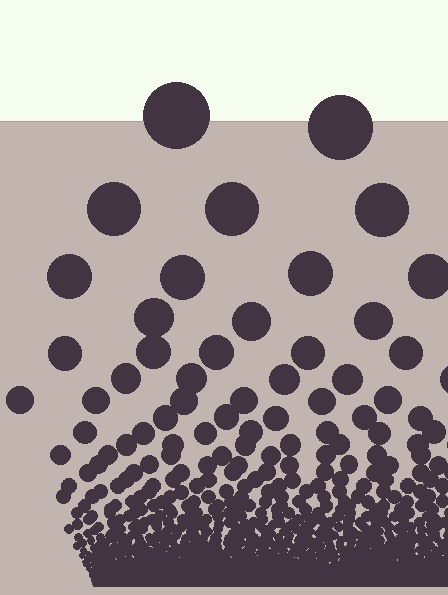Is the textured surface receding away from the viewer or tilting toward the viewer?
The surface appears to tilt toward the viewer. Texture elements get larger and sparser toward the top.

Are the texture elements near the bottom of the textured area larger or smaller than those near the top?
Smaller. The gradient is inverted — elements near the bottom are smaller and denser.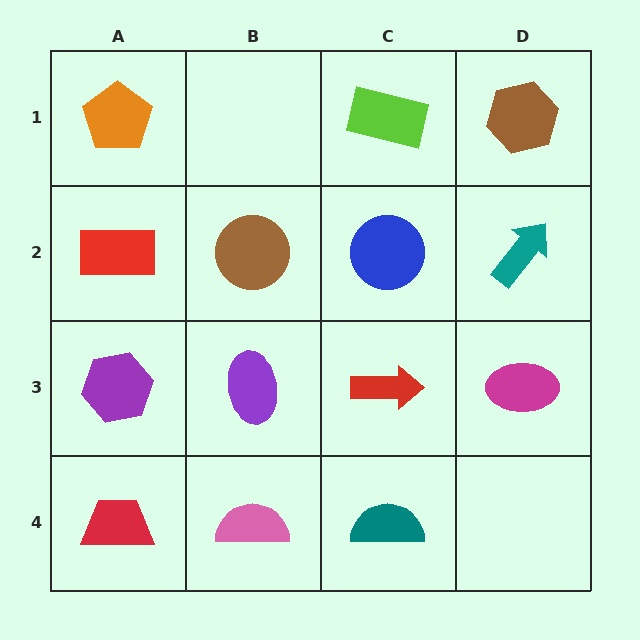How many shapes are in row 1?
3 shapes.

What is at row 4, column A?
A red trapezoid.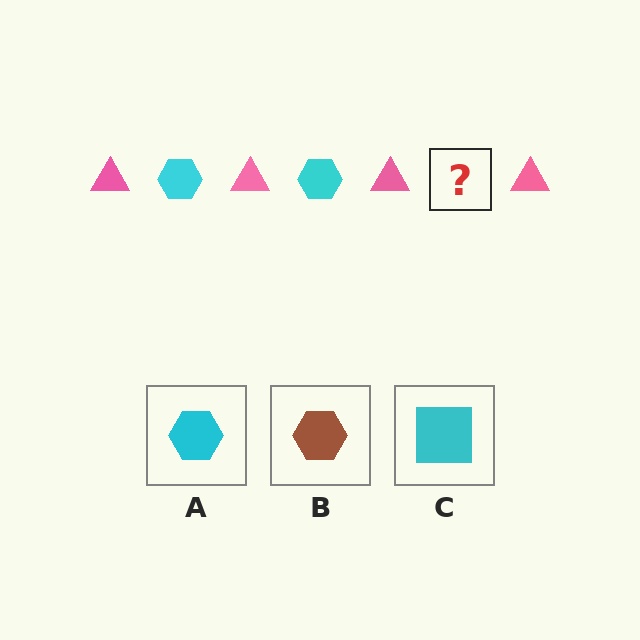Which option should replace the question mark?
Option A.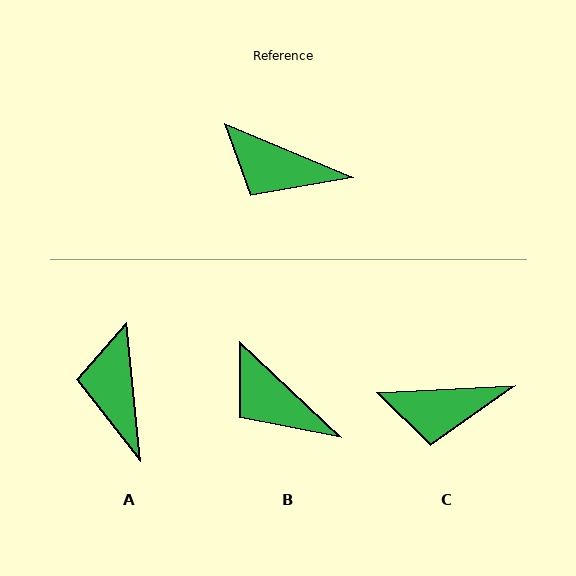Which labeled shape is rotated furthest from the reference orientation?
A, about 62 degrees away.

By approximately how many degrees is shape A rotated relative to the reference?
Approximately 62 degrees clockwise.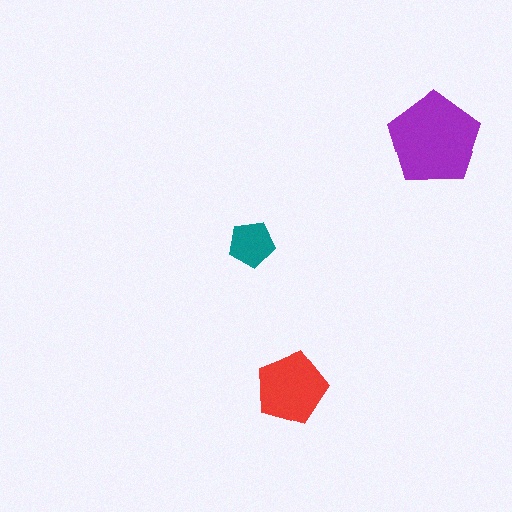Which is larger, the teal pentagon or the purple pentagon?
The purple one.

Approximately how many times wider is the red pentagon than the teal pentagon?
About 1.5 times wider.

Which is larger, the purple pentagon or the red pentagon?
The purple one.